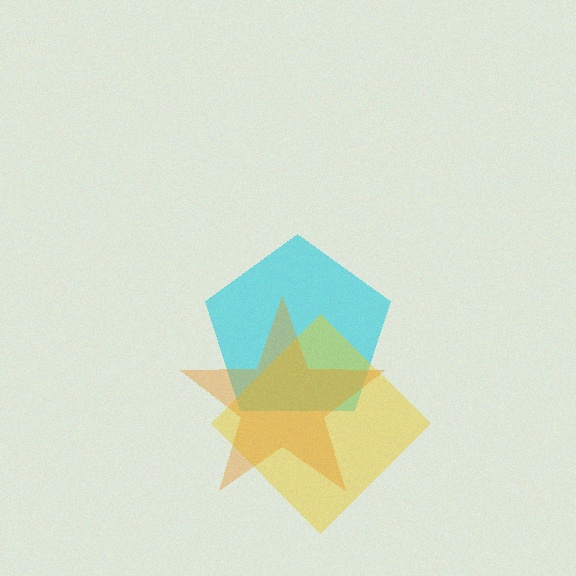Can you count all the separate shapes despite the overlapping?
Yes, there are 3 separate shapes.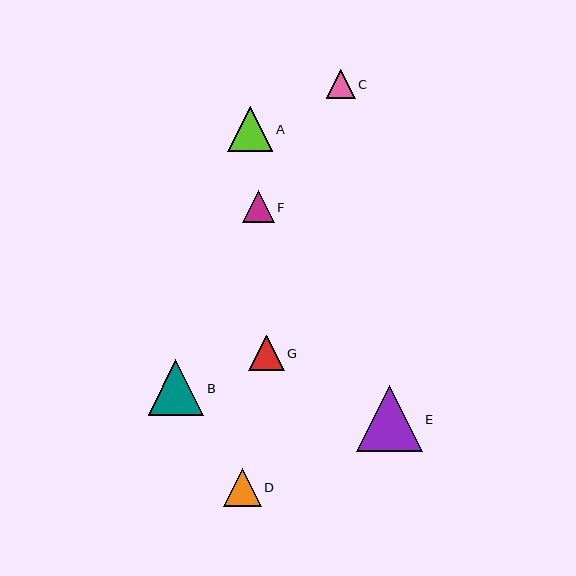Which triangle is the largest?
Triangle E is the largest with a size of approximately 66 pixels.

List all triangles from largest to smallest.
From largest to smallest: E, B, A, D, G, F, C.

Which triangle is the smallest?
Triangle C is the smallest with a size of approximately 29 pixels.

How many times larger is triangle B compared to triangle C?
Triangle B is approximately 1.9 times the size of triangle C.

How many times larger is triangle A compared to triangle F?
Triangle A is approximately 1.4 times the size of triangle F.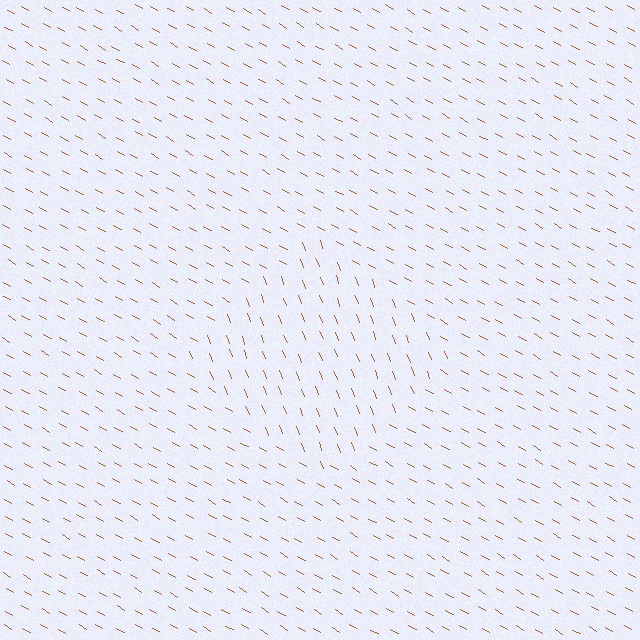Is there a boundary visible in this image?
Yes, there is a texture boundary formed by a change in line orientation.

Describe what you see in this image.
The image is filled with small brown line segments. A diamond region in the image has lines oriented differently from the surrounding lines, creating a visible texture boundary.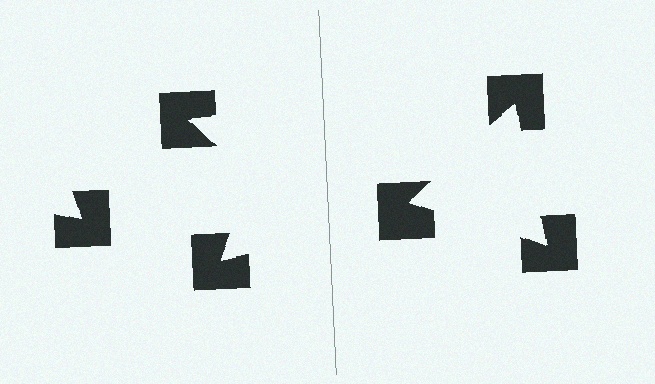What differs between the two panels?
The notched squares are positioned identically on both sides; only the wedge orientations differ. On the right they align to a triangle; on the left they are misaligned.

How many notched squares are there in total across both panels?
6 — 3 on each side.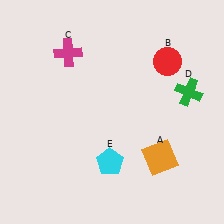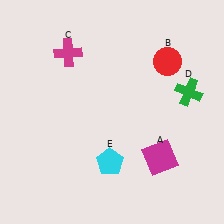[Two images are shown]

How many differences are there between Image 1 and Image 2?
There is 1 difference between the two images.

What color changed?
The square (A) changed from orange in Image 1 to magenta in Image 2.